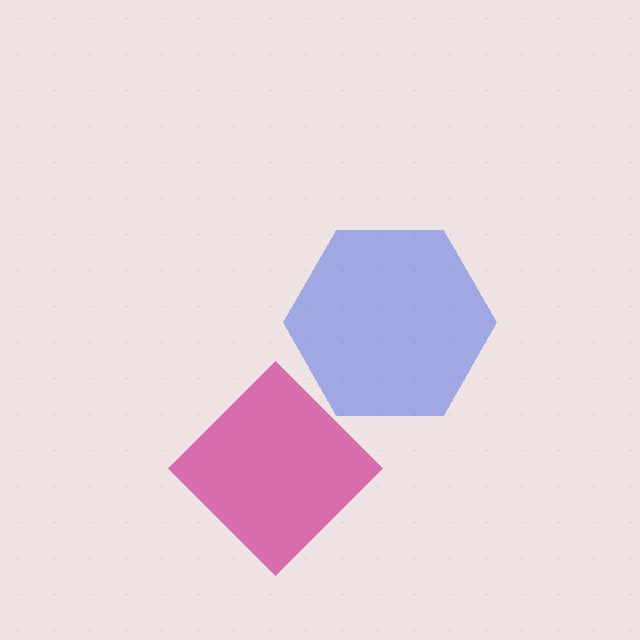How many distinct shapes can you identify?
There are 2 distinct shapes: a blue hexagon, a magenta diamond.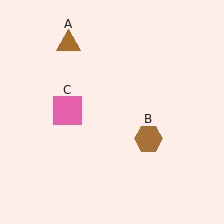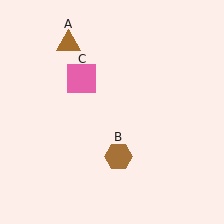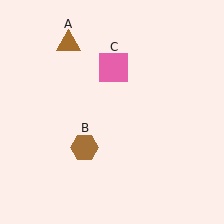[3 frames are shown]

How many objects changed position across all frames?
2 objects changed position: brown hexagon (object B), pink square (object C).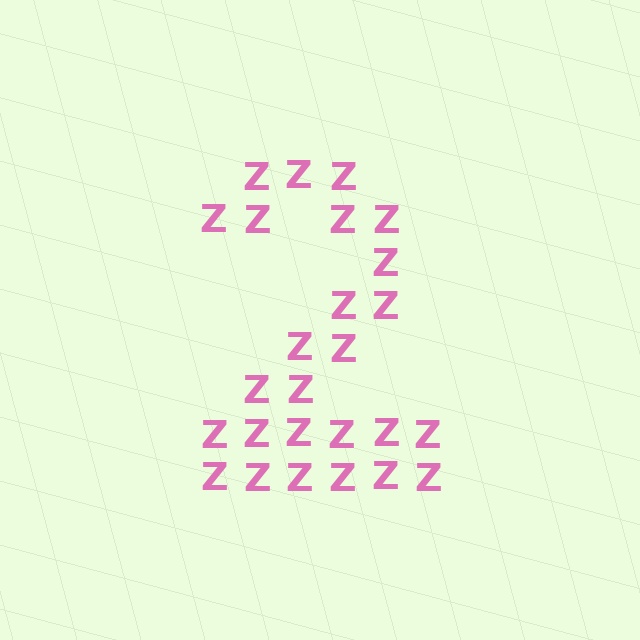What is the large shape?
The large shape is the digit 2.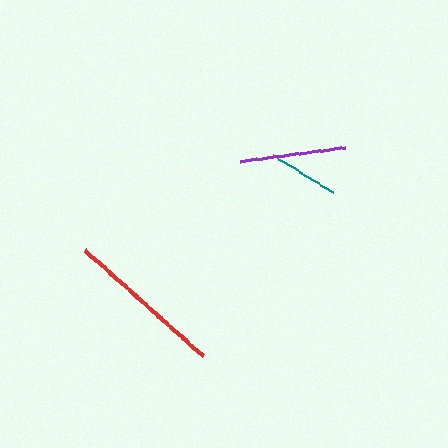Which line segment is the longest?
The red line is the longest at approximately 159 pixels.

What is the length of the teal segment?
The teal segment is approximately 69 pixels long.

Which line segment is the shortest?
The teal line is the shortest at approximately 69 pixels.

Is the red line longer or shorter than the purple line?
The red line is longer than the purple line.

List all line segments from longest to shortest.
From longest to shortest: red, purple, teal.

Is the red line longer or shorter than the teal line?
The red line is longer than the teal line.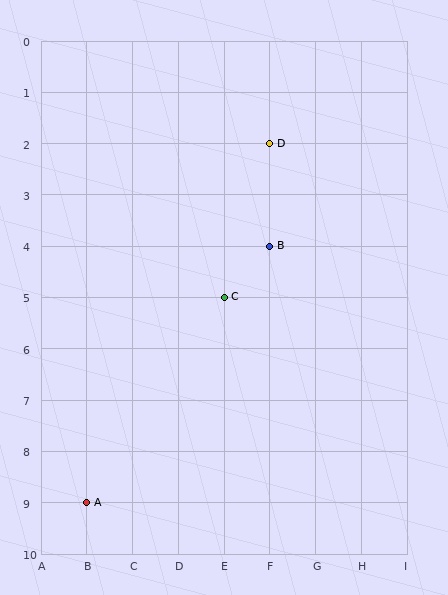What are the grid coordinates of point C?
Point C is at grid coordinates (E, 5).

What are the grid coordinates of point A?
Point A is at grid coordinates (B, 9).